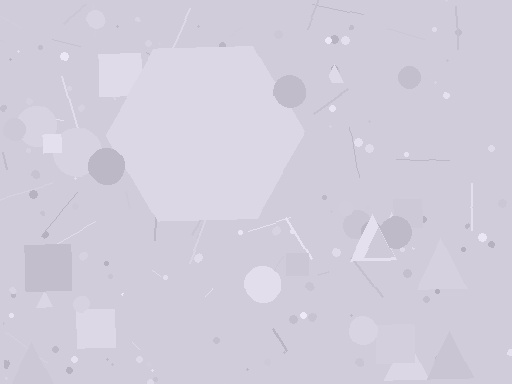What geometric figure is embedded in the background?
A hexagon is embedded in the background.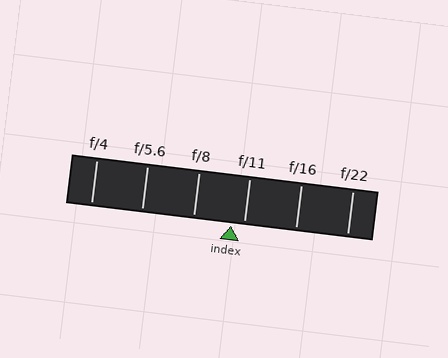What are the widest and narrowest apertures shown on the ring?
The widest aperture shown is f/4 and the narrowest is f/22.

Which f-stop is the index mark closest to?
The index mark is closest to f/11.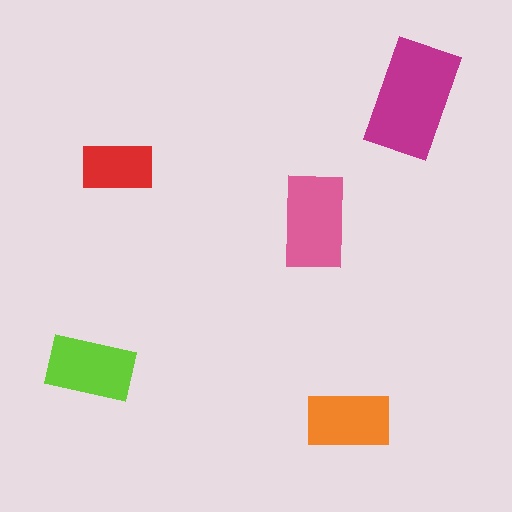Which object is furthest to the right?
The magenta rectangle is rightmost.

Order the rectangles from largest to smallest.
the magenta one, the pink one, the lime one, the orange one, the red one.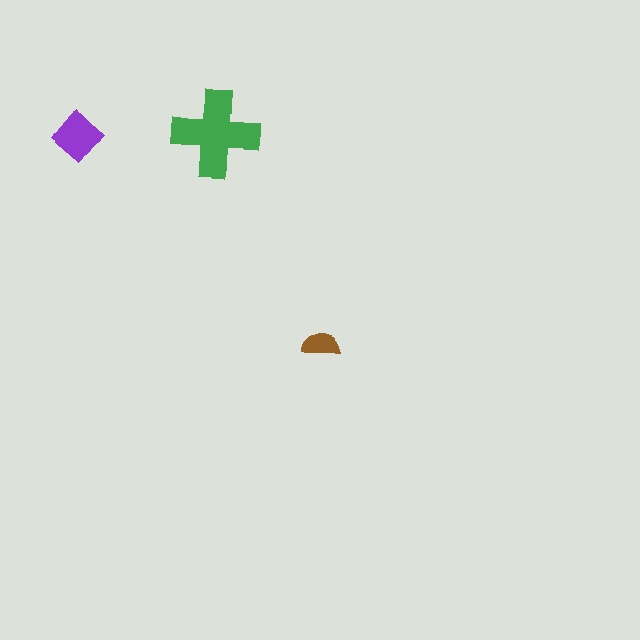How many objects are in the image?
There are 3 objects in the image.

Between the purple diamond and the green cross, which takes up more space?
The green cross.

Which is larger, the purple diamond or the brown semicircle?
The purple diamond.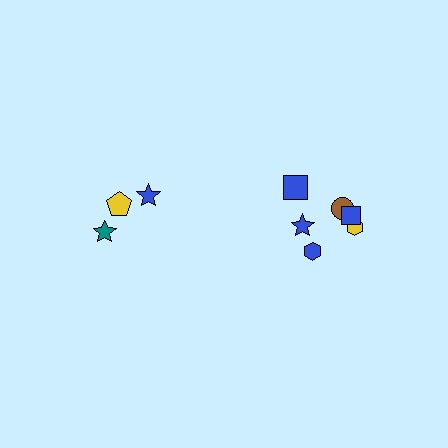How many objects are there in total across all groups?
There are 9 objects.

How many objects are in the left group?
There are 3 objects.